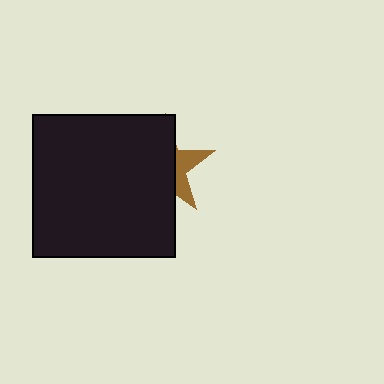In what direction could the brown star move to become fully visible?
The brown star could move right. That would shift it out from behind the black square entirely.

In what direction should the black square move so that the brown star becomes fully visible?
The black square should move left. That is the shortest direction to clear the overlap and leave the brown star fully visible.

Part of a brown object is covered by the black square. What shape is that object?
It is a star.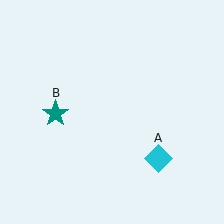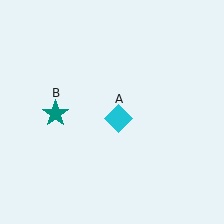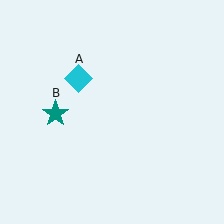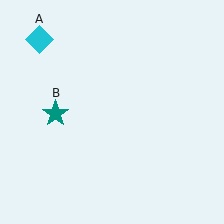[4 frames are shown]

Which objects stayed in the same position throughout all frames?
Teal star (object B) remained stationary.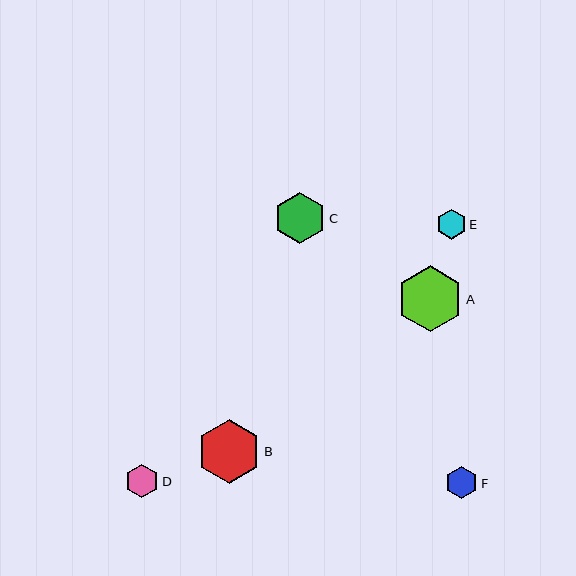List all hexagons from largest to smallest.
From largest to smallest: A, B, C, D, F, E.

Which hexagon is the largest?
Hexagon A is the largest with a size of approximately 66 pixels.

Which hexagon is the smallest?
Hexagon E is the smallest with a size of approximately 30 pixels.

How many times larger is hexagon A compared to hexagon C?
Hexagon A is approximately 1.3 times the size of hexagon C.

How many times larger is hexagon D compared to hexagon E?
Hexagon D is approximately 1.1 times the size of hexagon E.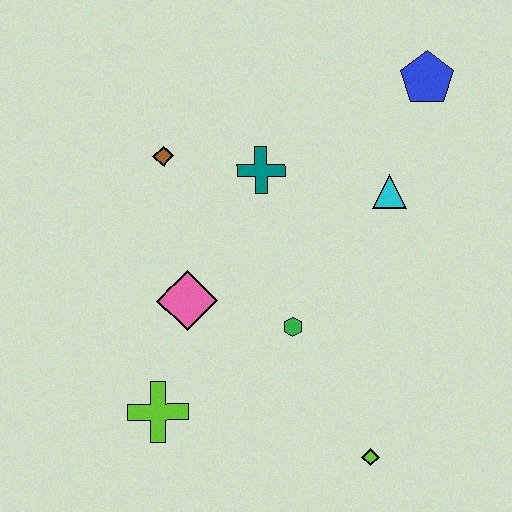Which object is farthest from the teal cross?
The lime diamond is farthest from the teal cross.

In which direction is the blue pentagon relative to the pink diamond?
The blue pentagon is to the right of the pink diamond.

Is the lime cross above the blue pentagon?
No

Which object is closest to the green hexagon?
The pink diamond is closest to the green hexagon.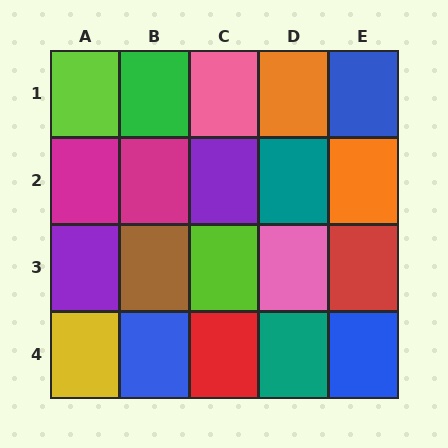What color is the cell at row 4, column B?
Blue.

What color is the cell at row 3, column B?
Brown.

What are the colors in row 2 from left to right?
Magenta, magenta, purple, teal, orange.